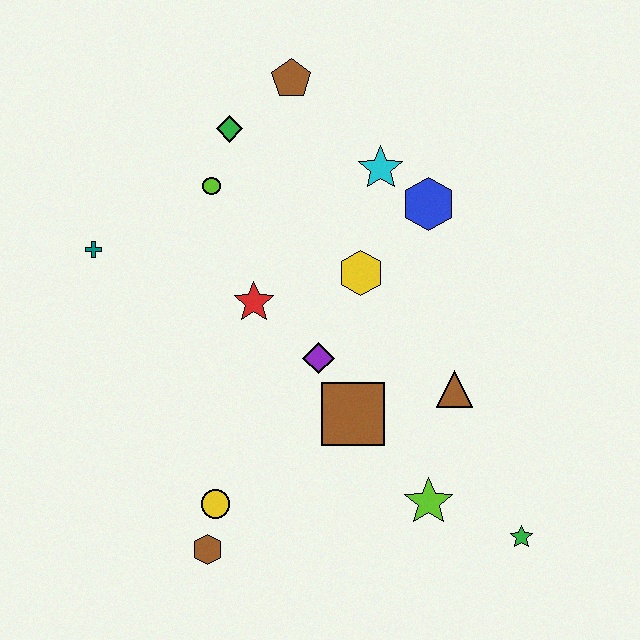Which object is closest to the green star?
The lime star is closest to the green star.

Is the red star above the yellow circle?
Yes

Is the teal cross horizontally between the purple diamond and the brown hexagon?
No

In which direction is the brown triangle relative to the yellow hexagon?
The brown triangle is below the yellow hexagon.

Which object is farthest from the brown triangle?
The teal cross is farthest from the brown triangle.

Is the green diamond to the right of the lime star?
No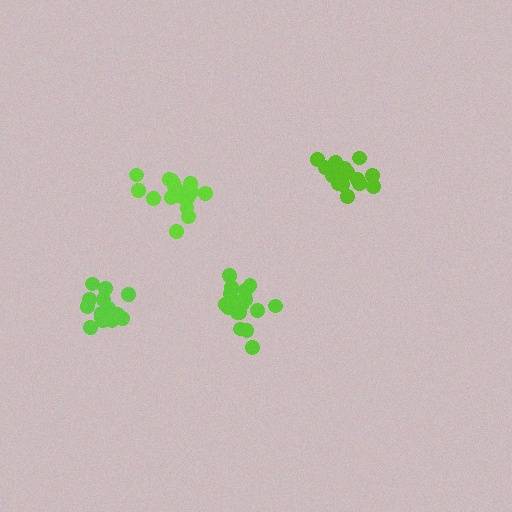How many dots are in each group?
Group 1: 18 dots, Group 2: 18 dots, Group 3: 16 dots, Group 4: 18 dots (70 total).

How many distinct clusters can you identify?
There are 4 distinct clusters.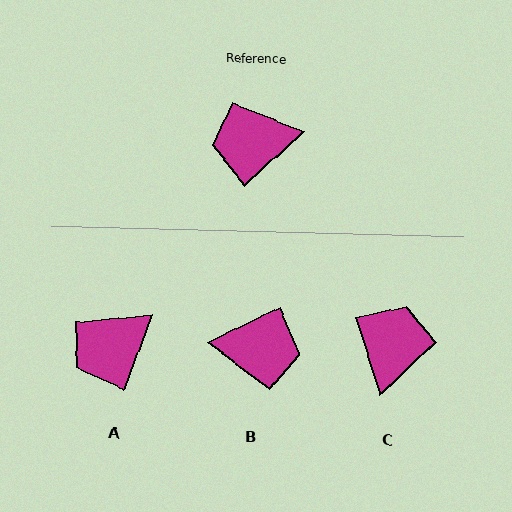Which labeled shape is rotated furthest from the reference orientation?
B, about 164 degrees away.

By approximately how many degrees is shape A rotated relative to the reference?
Approximately 27 degrees counter-clockwise.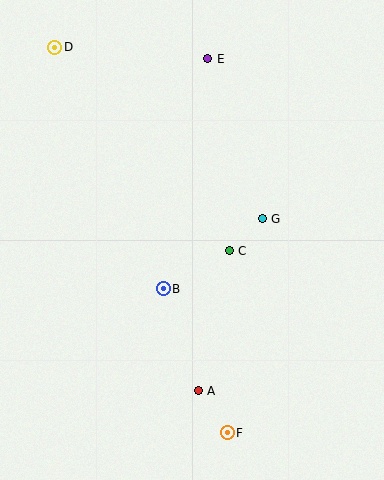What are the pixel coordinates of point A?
Point A is at (198, 391).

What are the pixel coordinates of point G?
Point G is at (262, 219).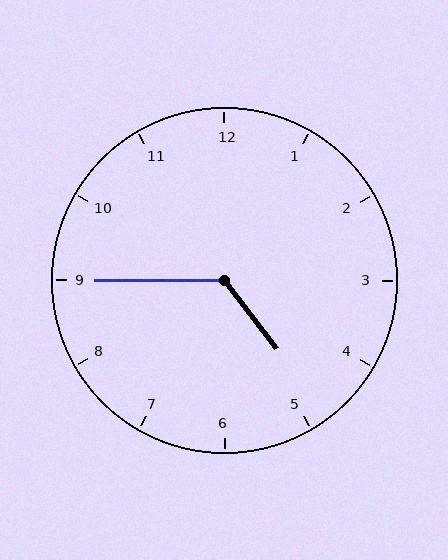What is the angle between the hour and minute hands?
Approximately 128 degrees.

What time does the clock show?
4:45.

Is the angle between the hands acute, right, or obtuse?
It is obtuse.